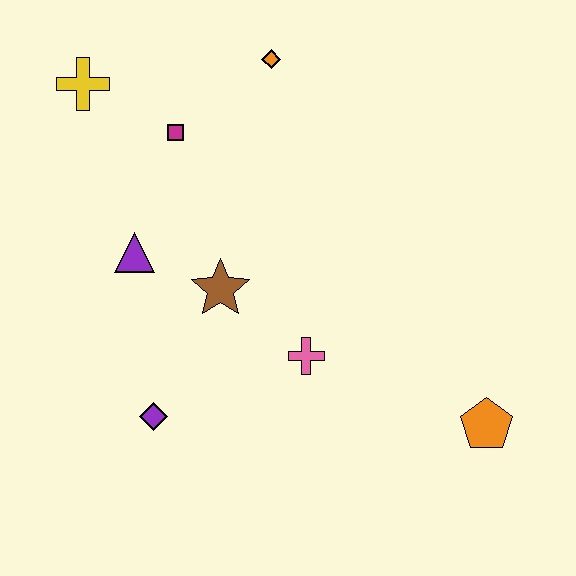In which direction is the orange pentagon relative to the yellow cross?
The orange pentagon is to the right of the yellow cross.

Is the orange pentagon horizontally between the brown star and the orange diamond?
No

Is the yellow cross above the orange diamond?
No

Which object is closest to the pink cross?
The brown star is closest to the pink cross.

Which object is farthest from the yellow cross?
The orange pentagon is farthest from the yellow cross.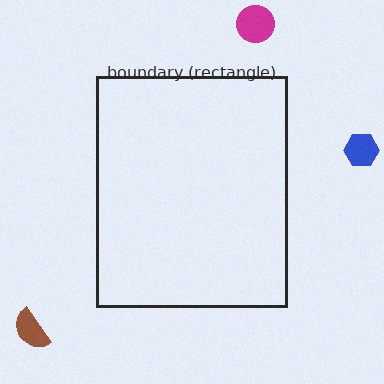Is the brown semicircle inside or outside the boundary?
Outside.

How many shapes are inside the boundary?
0 inside, 3 outside.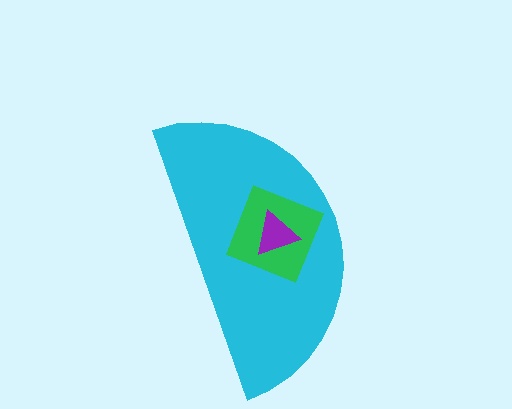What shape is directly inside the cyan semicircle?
The green square.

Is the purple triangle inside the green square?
Yes.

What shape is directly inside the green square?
The purple triangle.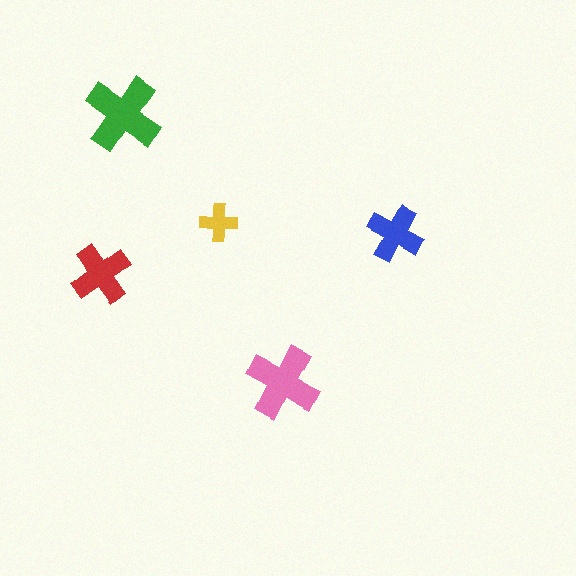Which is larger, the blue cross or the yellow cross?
The blue one.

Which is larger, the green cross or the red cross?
The green one.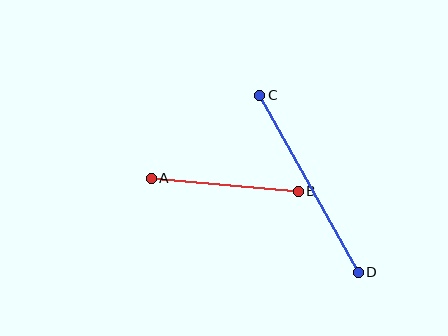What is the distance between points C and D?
The distance is approximately 203 pixels.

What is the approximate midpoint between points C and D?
The midpoint is at approximately (309, 184) pixels.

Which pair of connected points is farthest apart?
Points C and D are farthest apart.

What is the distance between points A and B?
The distance is approximately 148 pixels.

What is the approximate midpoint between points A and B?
The midpoint is at approximately (225, 185) pixels.